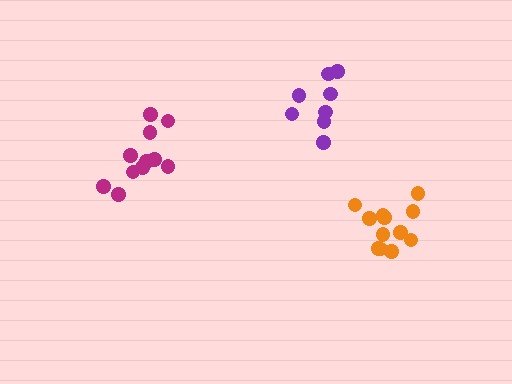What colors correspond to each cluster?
The clusters are colored: purple, orange, magenta.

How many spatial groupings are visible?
There are 3 spatial groupings.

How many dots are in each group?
Group 1: 8 dots, Group 2: 12 dots, Group 3: 11 dots (31 total).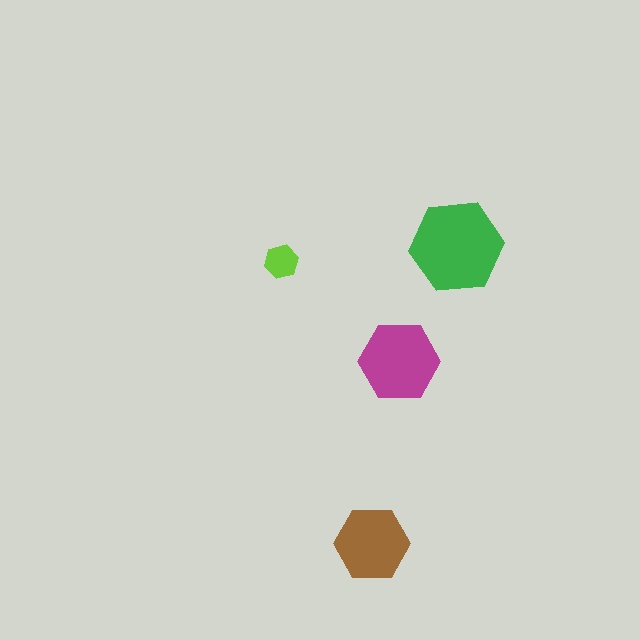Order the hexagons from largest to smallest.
the green one, the magenta one, the brown one, the lime one.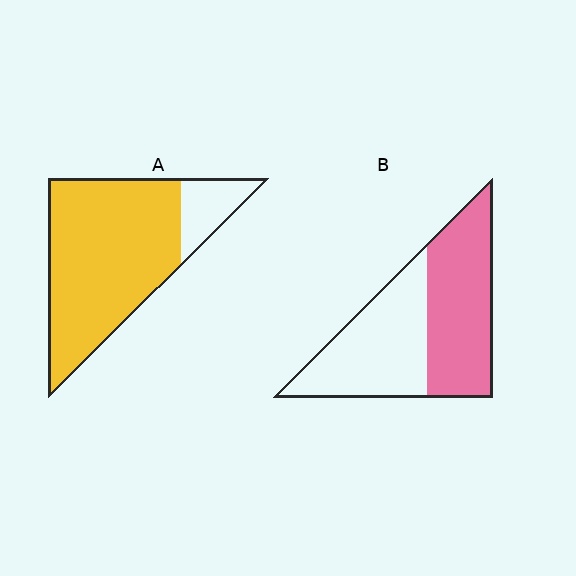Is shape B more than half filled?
Roughly half.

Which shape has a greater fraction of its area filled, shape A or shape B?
Shape A.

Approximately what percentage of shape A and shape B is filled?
A is approximately 85% and B is approximately 50%.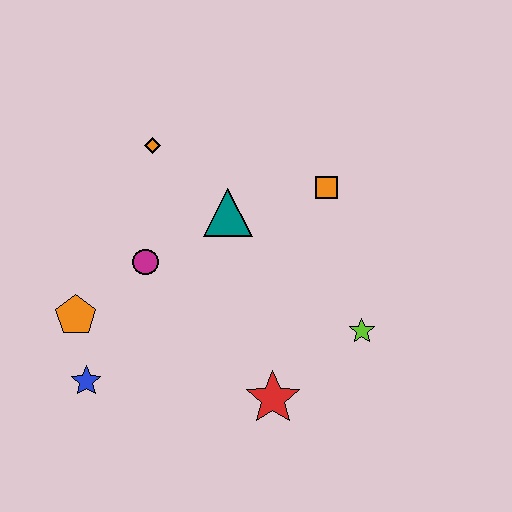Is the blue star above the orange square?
No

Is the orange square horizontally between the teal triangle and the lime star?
Yes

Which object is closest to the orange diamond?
The teal triangle is closest to the orange diamond.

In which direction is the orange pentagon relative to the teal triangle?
The orange pentagon is to the left of the teal triangle.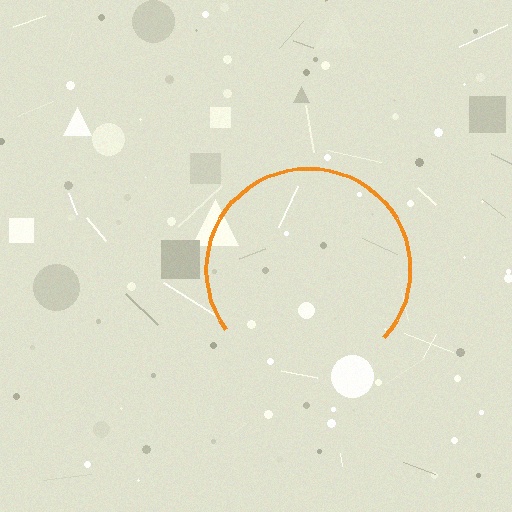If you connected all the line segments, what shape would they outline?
They would outline a circle.